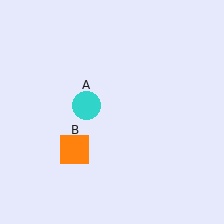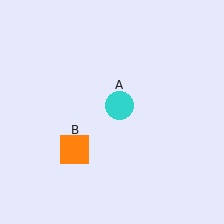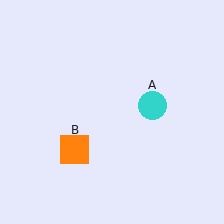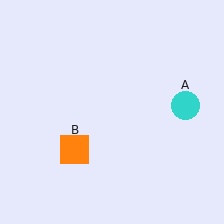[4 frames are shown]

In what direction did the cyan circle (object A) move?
The cyan circle (object A) moved right.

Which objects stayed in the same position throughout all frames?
Orange square (object B) remained stationary.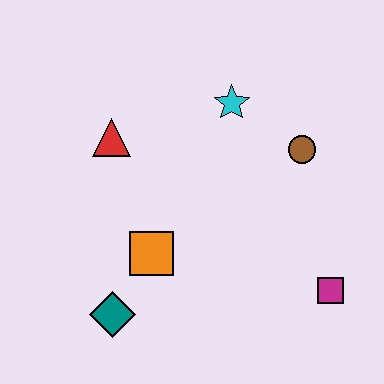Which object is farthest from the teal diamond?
The brown circle is farthest from the teal diamond.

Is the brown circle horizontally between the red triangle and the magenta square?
Yes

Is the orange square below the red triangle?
Yes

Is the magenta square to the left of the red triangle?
No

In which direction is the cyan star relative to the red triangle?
The cyan star is to the right of the red triangle.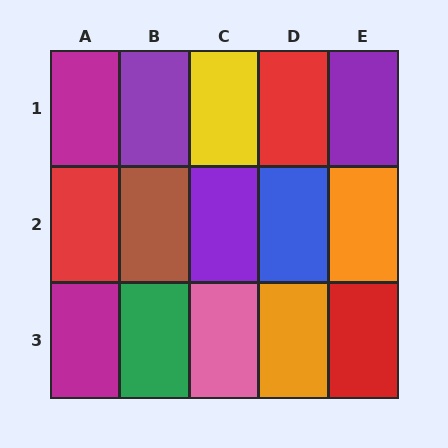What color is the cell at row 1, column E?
Purple.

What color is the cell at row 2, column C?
Purple.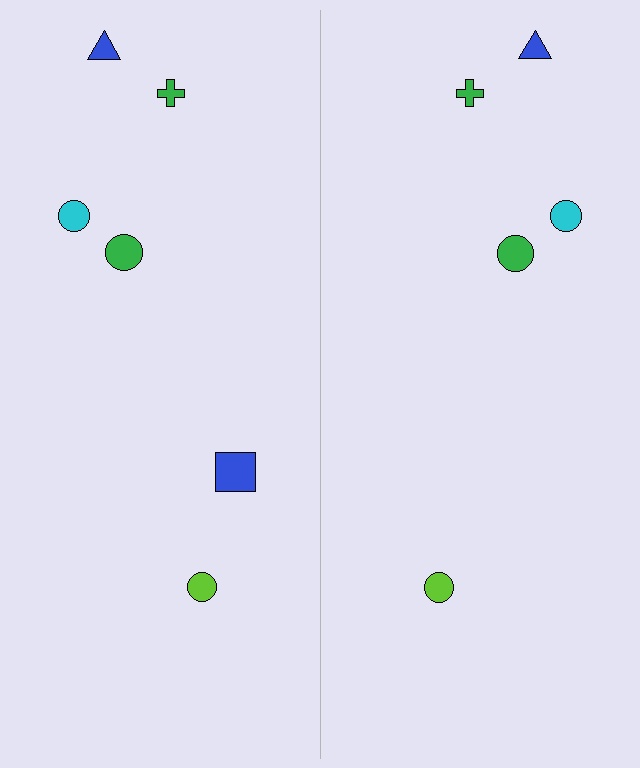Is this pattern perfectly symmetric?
No, the pattern is not perfectly symmetric. A blue square is missing from the right side.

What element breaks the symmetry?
A blue square is missing from the right side.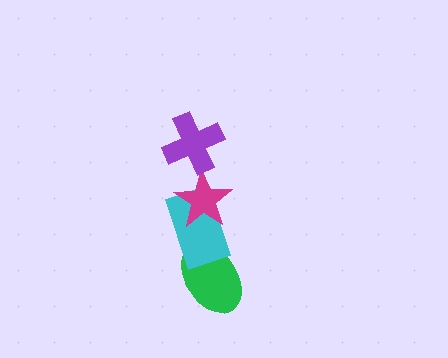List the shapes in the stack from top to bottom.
From top to bottom: the purple cross, the magenta star, the cyan rectangle, the green ellipse.